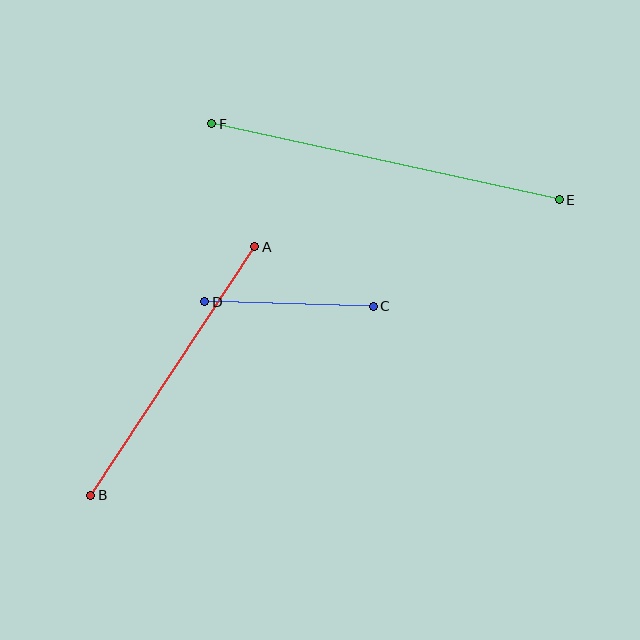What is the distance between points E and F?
The distance is approximately 356 pixels.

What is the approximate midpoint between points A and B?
The midpoint is at approximately (173, 371) pixels.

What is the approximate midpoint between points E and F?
The midpoint is at approximately (385, 162) pixels.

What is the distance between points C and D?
The distance is approximately 168 pixels.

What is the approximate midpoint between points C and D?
The midpoint is at approximately (289, 304) pixels.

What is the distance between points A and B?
The distance is approximately 297 pixels.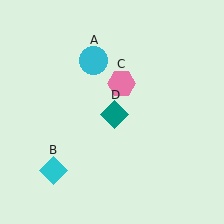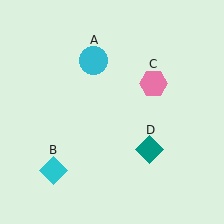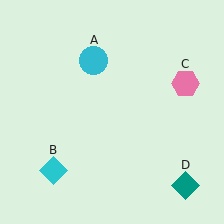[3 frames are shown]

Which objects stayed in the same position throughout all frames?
Cyan circle (object A) and cyan diamond (object B) remained stationary.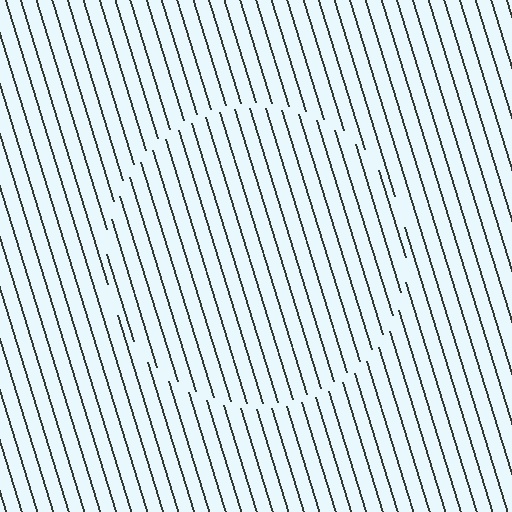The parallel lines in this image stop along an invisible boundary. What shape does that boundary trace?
An illusory circle. The interior of the shape contains the same grating, shifted by half a period — the contour is defined by the phase discontinuity where line-ends from the inner and outer gratings abut.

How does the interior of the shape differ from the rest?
The interior of the shape contains the same grating, shifted by half a period — the contour is defined by the phase discontinuity where line-ends from the inner and outer gratings abut.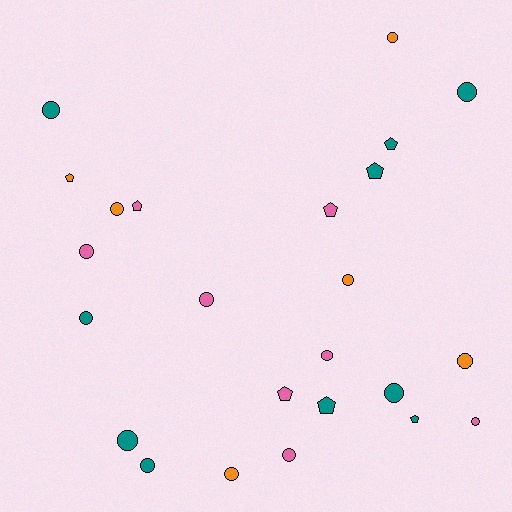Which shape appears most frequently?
Circle, with 16 objects.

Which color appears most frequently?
Teal, with 10 objects.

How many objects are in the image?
There are 24 objects.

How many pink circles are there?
There are 5 pink circles.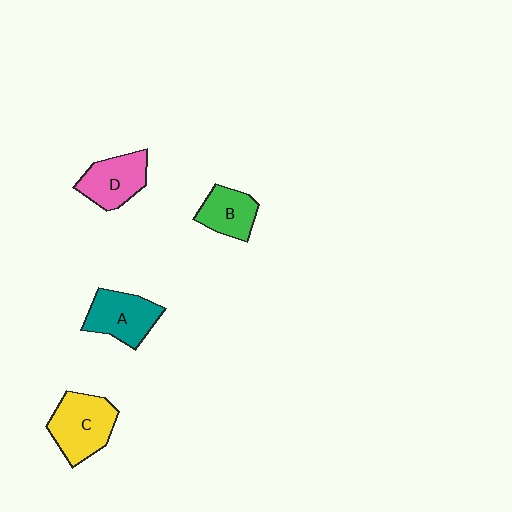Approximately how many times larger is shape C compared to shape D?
Approximately 1.2 times.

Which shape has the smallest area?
Shape B (green).